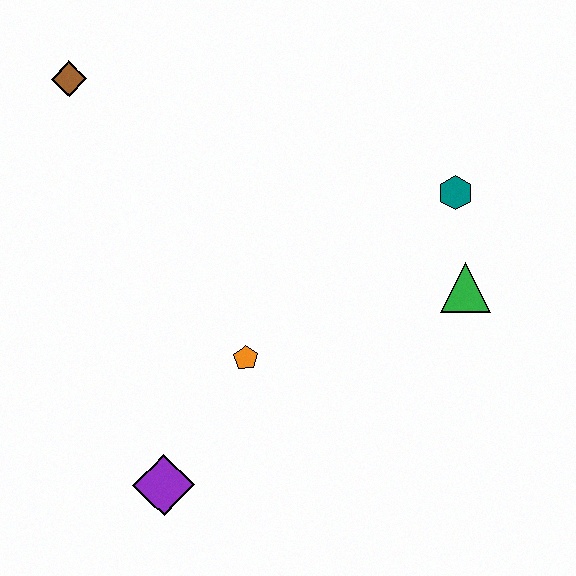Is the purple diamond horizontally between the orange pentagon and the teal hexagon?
No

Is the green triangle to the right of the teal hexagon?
Yes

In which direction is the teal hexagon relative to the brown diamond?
The teal hexagon is to the right of the brown diamond.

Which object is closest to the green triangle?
The teal hexagon is closest to the green triangle.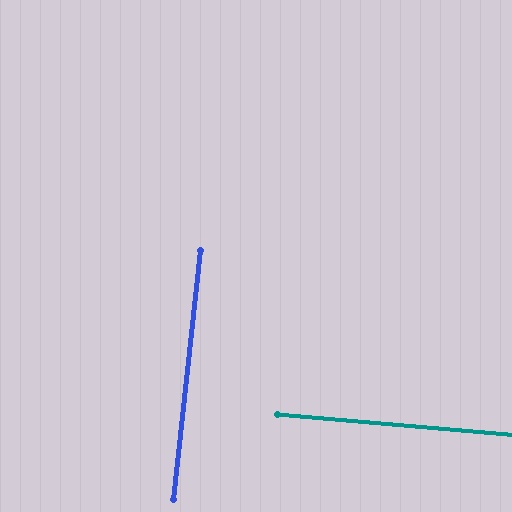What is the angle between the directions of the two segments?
Approximately 89 degrees.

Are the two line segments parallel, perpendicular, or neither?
Perpendicular — they meet at approximately 89°.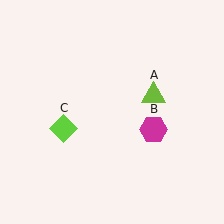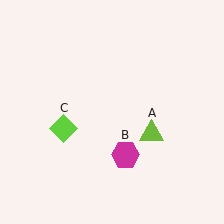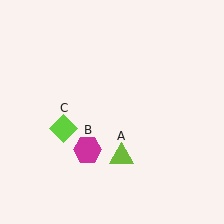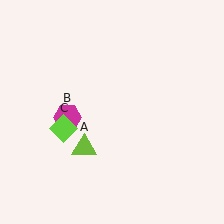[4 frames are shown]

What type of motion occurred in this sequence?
The lime triangle (object A), magenta hexagon (object B) rotated clockwise around the center of the scene.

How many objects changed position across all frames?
2 objects changed position: lime triangle (object A), magenta hexagon (object B).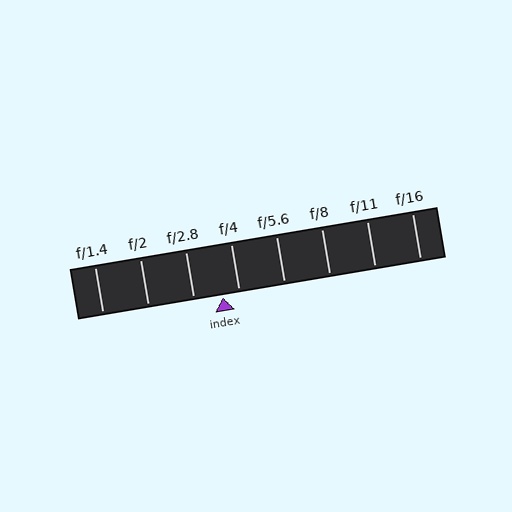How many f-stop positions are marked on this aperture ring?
There are 8 f-stop positions marked.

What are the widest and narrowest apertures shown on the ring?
The widest aperture shown is f/1.4 and the narrowest is f/16.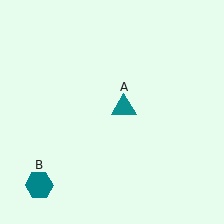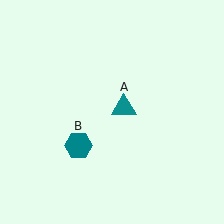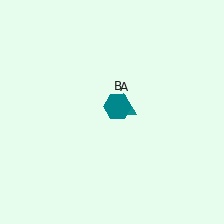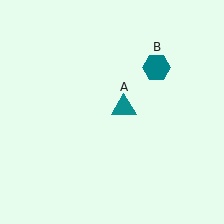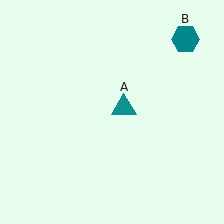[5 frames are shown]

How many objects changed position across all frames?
1 object changed position: teal hexagon (object B).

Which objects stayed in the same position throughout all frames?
Teal triangle (object A) remained stationary.